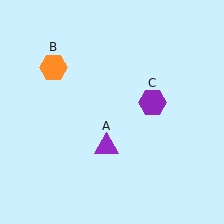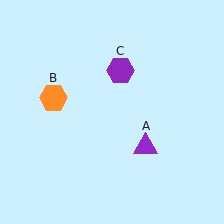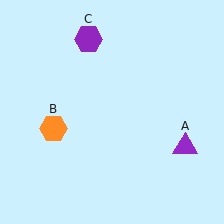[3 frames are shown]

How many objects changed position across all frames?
3 objects changed position: purple triangle (object A), orange hexagon (object B), purple hexagon (object C).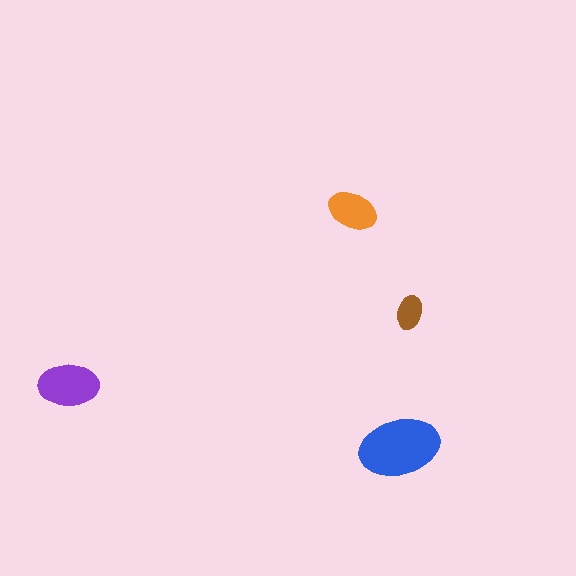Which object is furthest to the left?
The purple ellipse is leftmost.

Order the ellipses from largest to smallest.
the blue one, the purple one, the orange one, the brown one.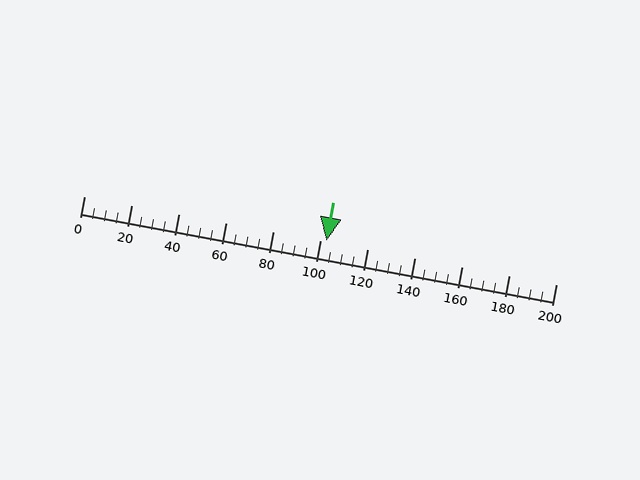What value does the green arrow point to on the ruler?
The green arrow points to approximately 103.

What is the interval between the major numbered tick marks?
The major tick marks are spaced 20 units apart.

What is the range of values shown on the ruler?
The ruler shows values from 0 to 200.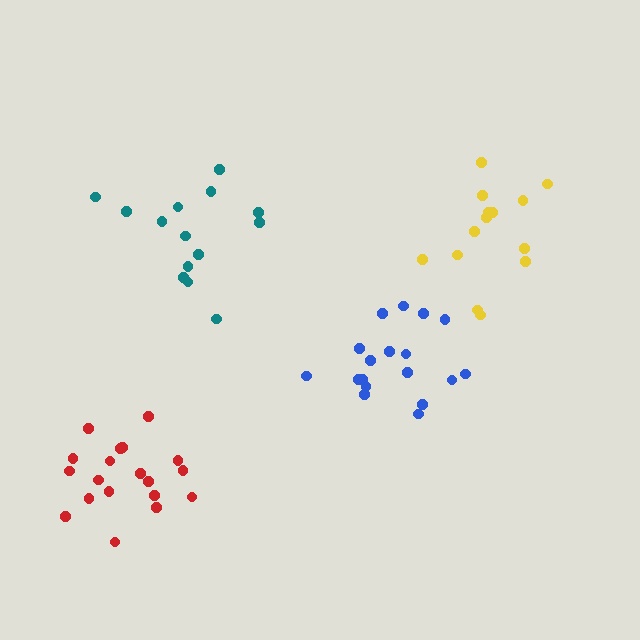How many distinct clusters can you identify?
There are 4 distinct clusters.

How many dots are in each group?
Group 1: 14 dots, Group 2: 18 dots, Group 3: 14 dots, Group 4: 19 dots (65 total).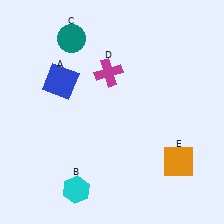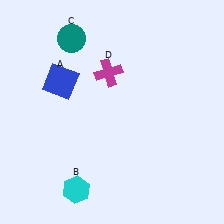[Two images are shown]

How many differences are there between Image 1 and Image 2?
There is 1 difference between the two images.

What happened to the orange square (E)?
The orange square (E) was removed in Image 2. It was in the bottom-right area of Image 1.